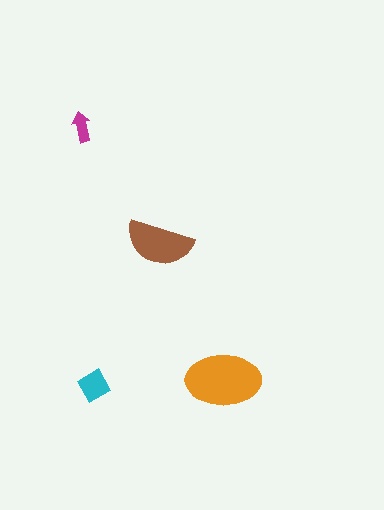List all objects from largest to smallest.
The orange ellipse, the brown semicircle, the cyan diamond, the magenta arrow.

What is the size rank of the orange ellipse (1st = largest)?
1st.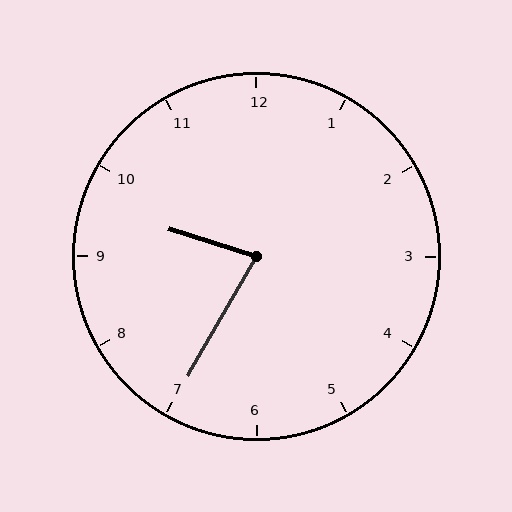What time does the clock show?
9:35.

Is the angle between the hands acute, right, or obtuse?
It is acute.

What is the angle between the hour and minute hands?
Approximately 78 degrees.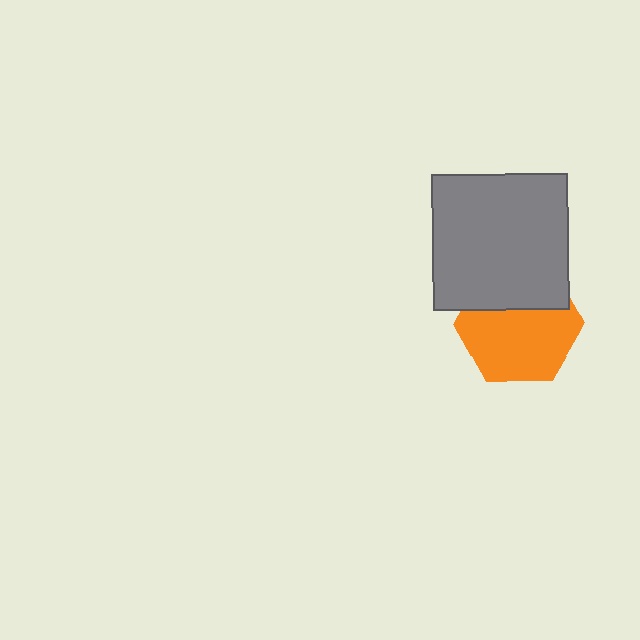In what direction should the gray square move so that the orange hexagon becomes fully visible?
The gray square should move up. That is the shortest direction to clear the overlap and leave the orange hexagon fully visible.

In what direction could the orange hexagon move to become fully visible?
The orange hexagon could move down. That would shift it out from behind the gray square entirely.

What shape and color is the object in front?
The object in front is a gray square.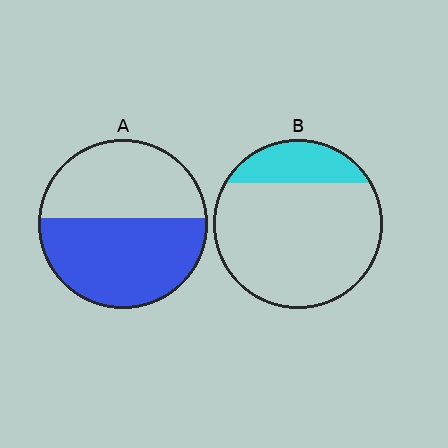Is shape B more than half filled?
No.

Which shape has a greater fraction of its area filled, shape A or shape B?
Shape A.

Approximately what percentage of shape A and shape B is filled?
A is approximately 55% and B is approximately 20%.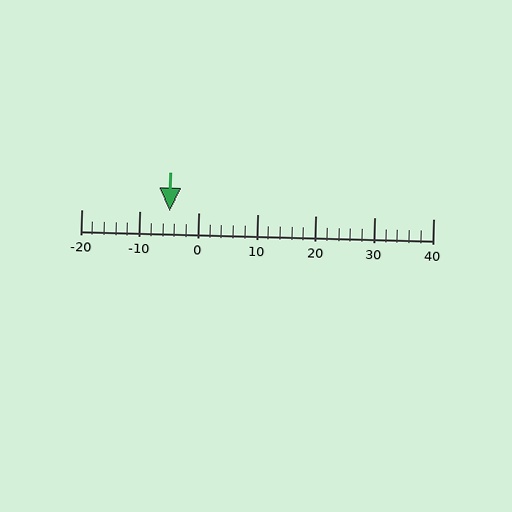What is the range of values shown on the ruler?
The ruler shows values from -20 to 40.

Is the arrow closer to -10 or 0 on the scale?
The arrow is closer to 0.